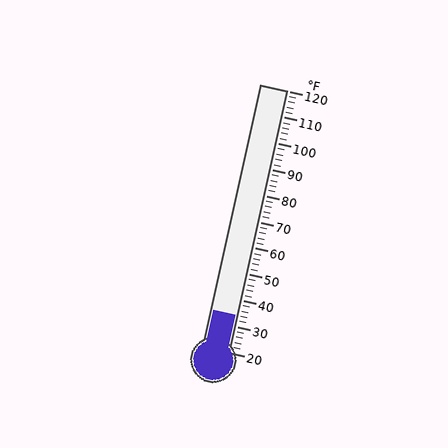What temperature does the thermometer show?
The thermometer shows approximately 34°F.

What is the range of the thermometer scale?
The thermometer scale ranges from 20°F to 120°F.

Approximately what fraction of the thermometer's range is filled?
The thermometer is filled to approximately 15% of its range.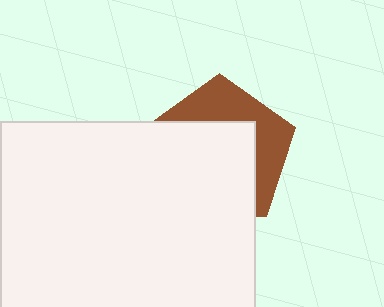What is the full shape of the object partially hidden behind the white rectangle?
The partially hidden object is a brown pentagon.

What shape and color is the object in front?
The object in front is a white rectangle.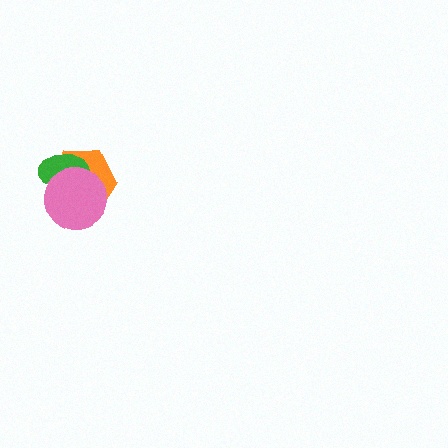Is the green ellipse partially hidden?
Yes, it is partially covered by another shape.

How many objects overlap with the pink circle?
2 objects overlap with the pink circle.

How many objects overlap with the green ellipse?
2 objects overlap with the green ellipse.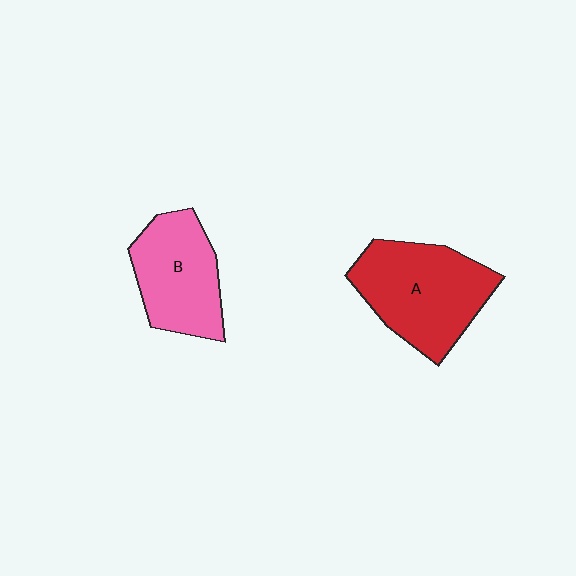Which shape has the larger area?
Shape A (red).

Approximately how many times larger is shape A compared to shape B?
Approximately 1.3 times.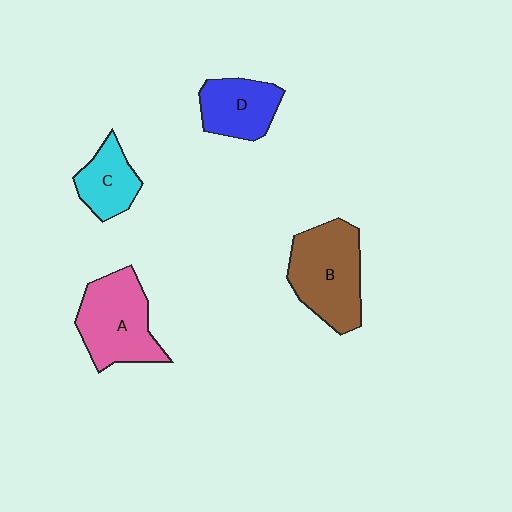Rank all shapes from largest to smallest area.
From largest to smallest: B (brown), A (pink), D (blue), C (cyan).